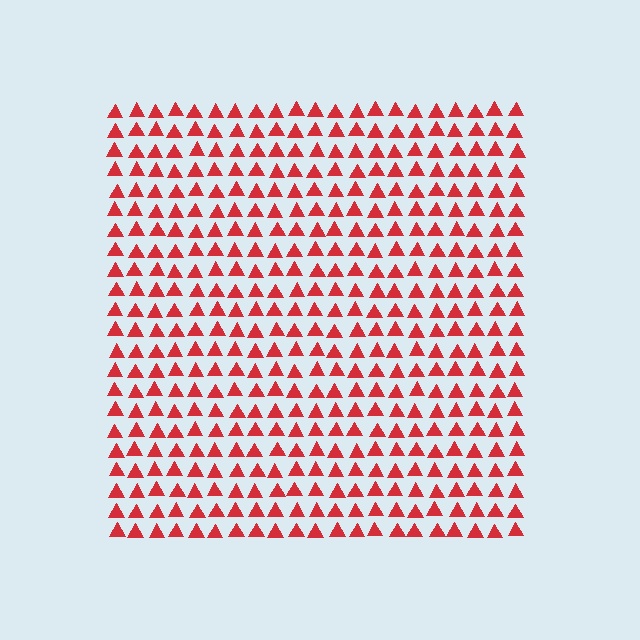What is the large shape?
The large shape is a square.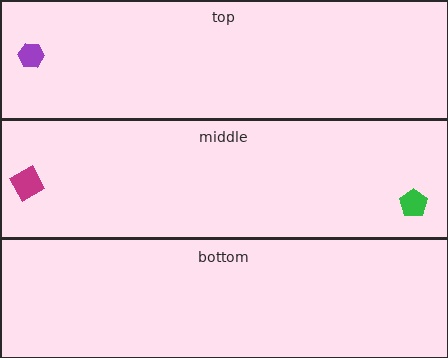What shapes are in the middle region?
The magenta diamond, the green pentagon.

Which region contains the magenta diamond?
The middle region.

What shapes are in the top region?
The purple hexagon.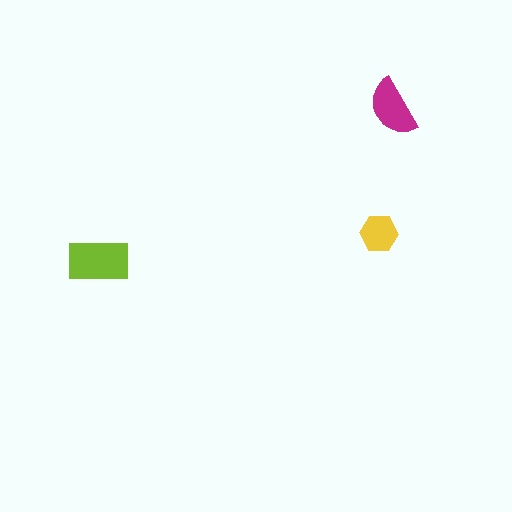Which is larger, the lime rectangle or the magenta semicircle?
The lime rectangle.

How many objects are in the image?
There are 3 objects in the image.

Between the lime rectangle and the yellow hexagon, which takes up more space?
The lime rectangle.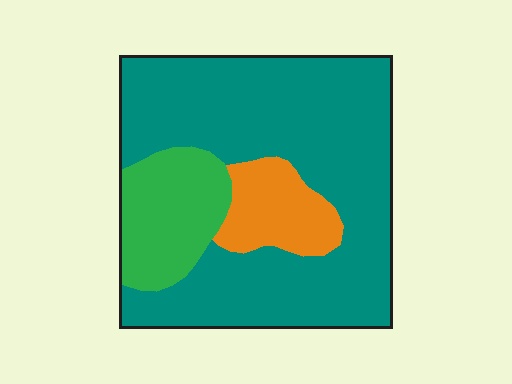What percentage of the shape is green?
Green covers about 15% of the shape.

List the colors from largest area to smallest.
From largest to smallest: teal, green, orange.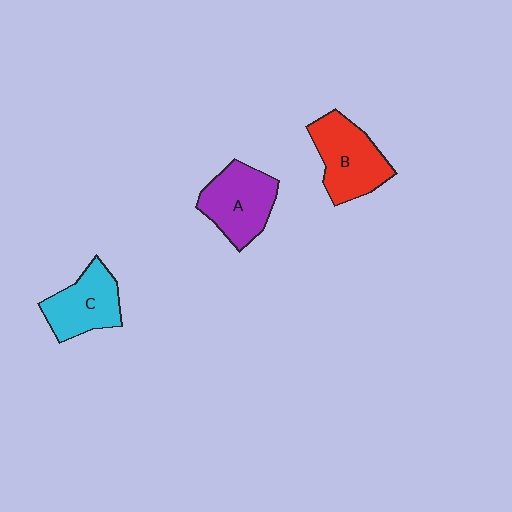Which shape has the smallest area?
Shape C (cyan).